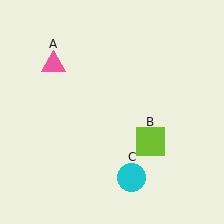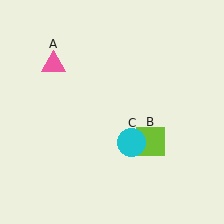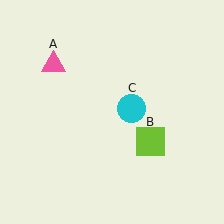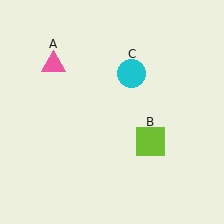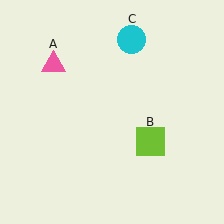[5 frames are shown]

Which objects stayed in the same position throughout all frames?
Pink triangle (object A) and lime square (object B) remained stationary.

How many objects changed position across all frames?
1 object changed position: cyan circle (object C).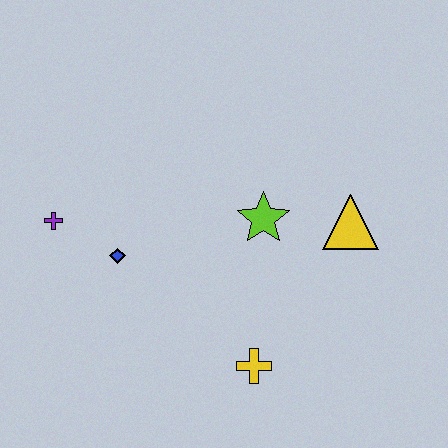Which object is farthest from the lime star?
The purple cross is farthest from the lime star.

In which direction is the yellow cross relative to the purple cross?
The yellow cross is to the right of the purple cross.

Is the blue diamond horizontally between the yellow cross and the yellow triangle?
No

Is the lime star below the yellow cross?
No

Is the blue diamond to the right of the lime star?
No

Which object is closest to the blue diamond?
The purple cross is closest to the blue diamond.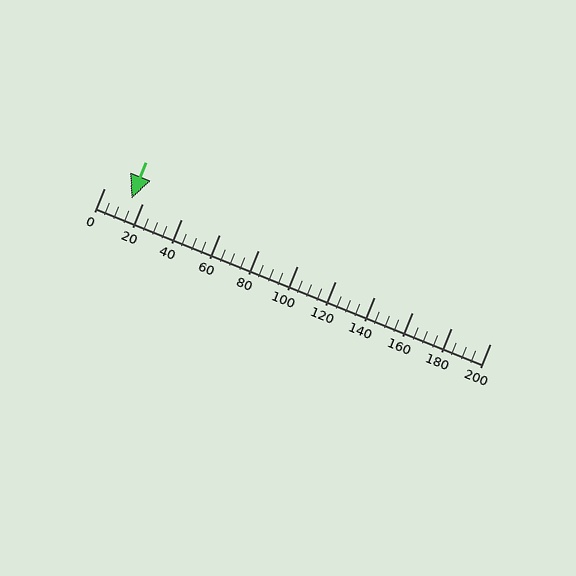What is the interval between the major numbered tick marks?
The major tick marks are spaced 20 units apart.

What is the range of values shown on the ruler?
The ruler shows values from 0 to 200.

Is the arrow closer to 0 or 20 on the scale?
The arrow is closer to 20.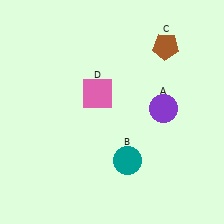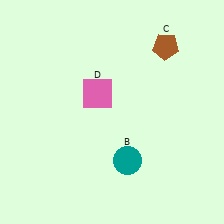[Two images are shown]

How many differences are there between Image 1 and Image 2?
There is 1 difference between the two images.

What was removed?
The purple circle (A) was removed in Image 2.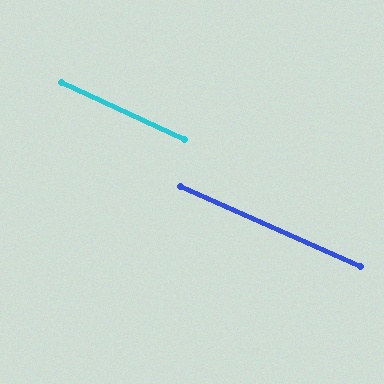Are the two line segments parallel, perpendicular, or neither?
Parallel — their directions differ by only 0.8°.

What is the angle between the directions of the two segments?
Approximately 1 degree.